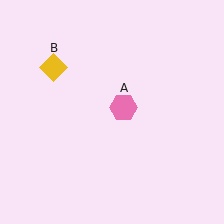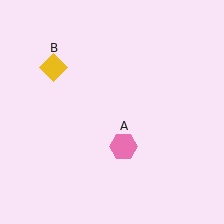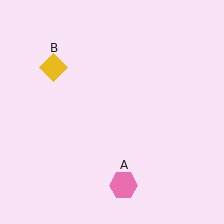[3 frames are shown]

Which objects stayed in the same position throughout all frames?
Yellow diamond (object B) remained stationary.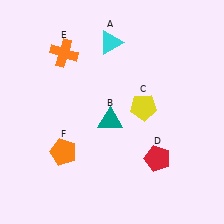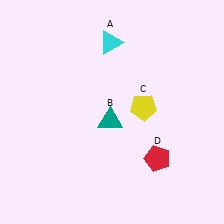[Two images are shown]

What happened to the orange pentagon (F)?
The orange pentagon (F) was removed in Image 2. It was in the bottom-left area of Image 1.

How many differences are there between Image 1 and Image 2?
There are 2 differences between the two images.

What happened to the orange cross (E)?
The orange cross (E) was removed in Image 2. It was in the top-left area of Image 1.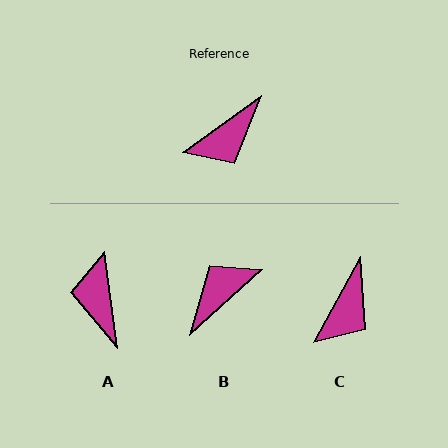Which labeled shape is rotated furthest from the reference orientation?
B, about 173 degrees away.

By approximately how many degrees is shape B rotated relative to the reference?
Approximately 173 degrees clockwise.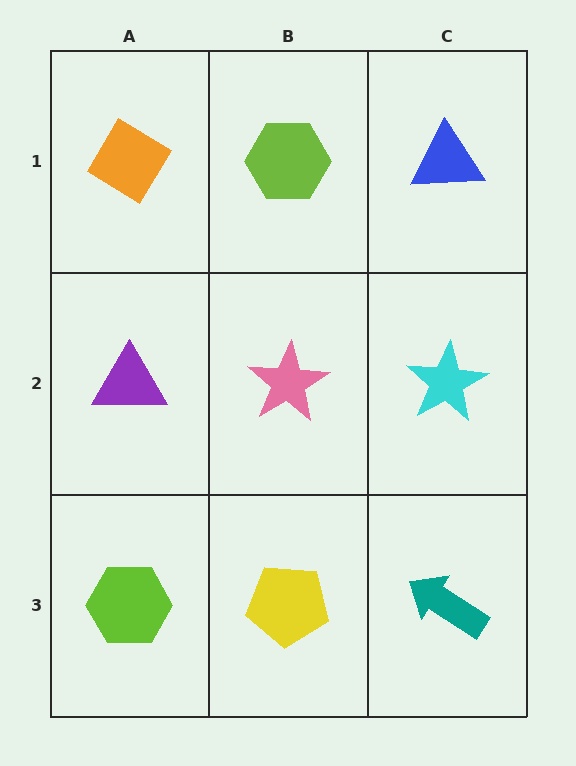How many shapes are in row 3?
3 shapes.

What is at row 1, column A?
An orange diamond.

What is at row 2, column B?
A pink star.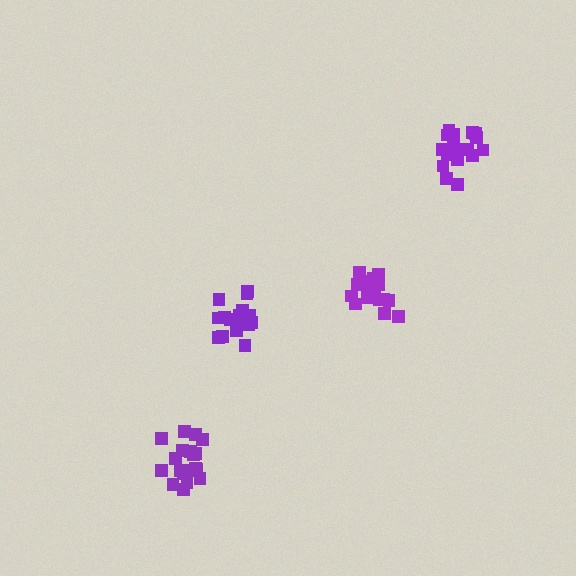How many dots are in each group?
Group 1: 21 dots, Group 2: 17 dots, Group 3: 19 dots, Group 4: 20 dots (77 total).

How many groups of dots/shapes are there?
There are 4 groups.